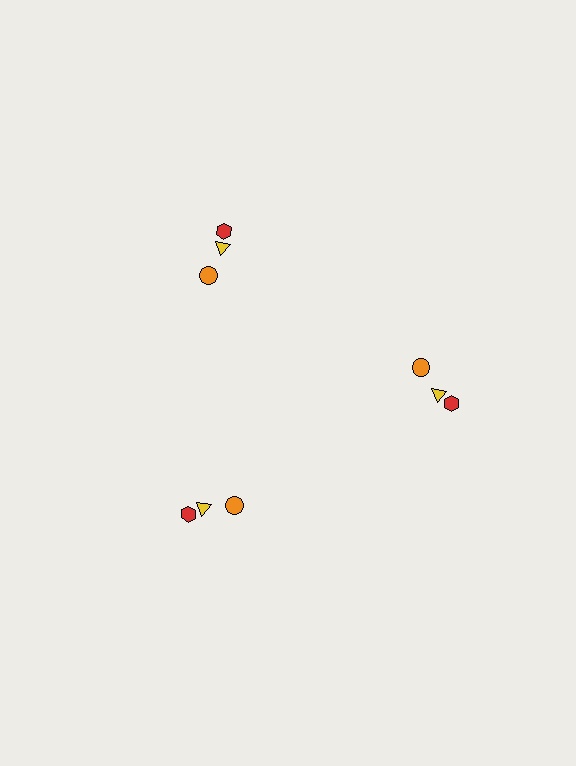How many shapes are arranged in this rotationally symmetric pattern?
There are 9 shapes, arranged in 3 groups of 3.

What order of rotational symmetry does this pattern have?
This pattern has 3-fold rotational symmetry.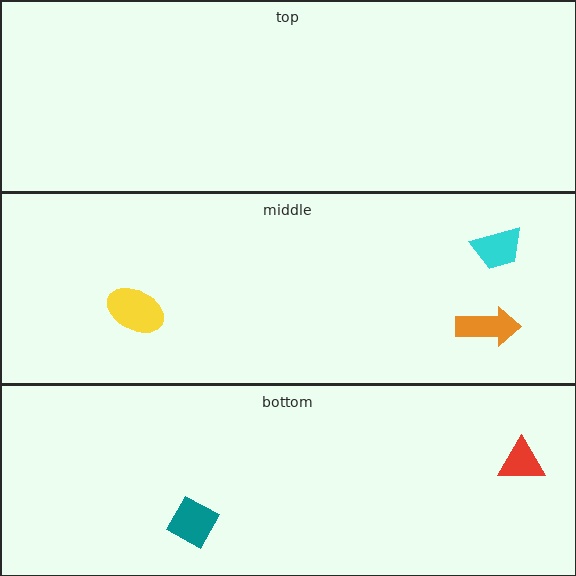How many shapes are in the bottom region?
2.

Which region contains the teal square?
The bottom region.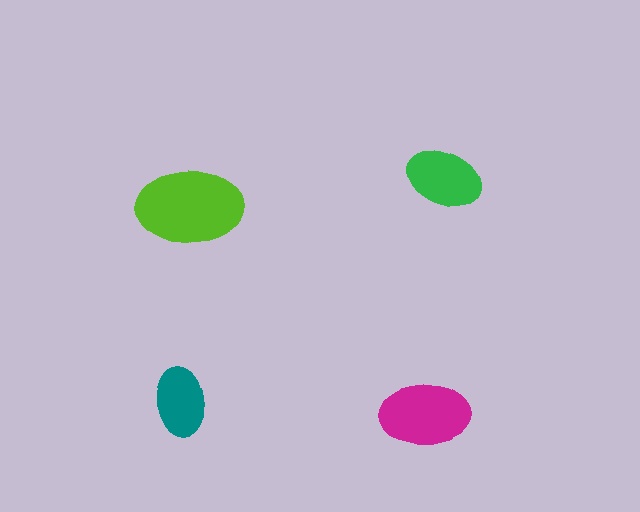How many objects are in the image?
There are 4 objects in the image.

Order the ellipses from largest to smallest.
the lime one, the magenta one, the green one, the teal one.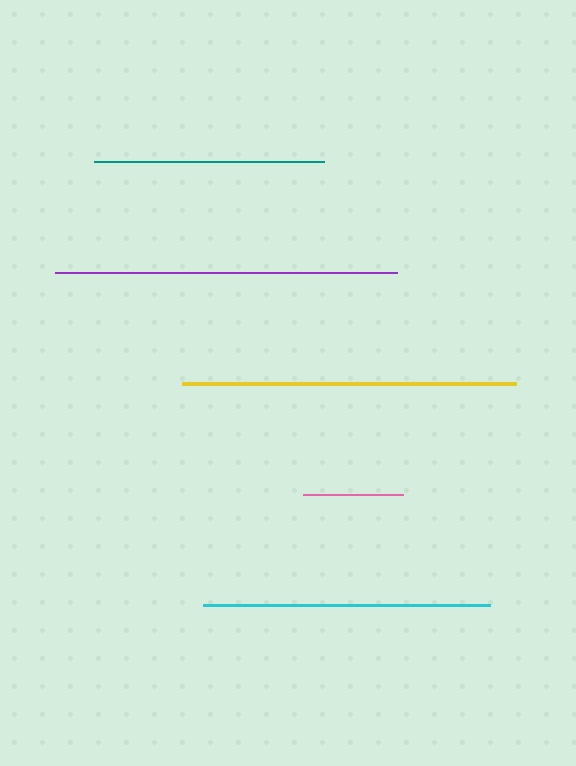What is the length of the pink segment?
The pink segment is approximately 100 pixels long.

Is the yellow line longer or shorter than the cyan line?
The yellow line is longer than the cyan line.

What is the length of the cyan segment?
The cyan segment is approximately 288 pixels long.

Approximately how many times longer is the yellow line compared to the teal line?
The yellow line is approximately 1.4 times the length of the teal line.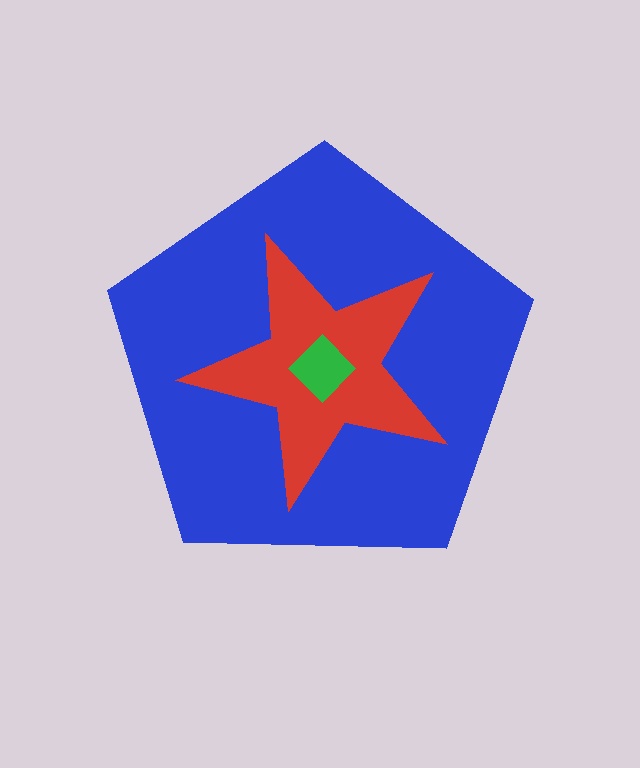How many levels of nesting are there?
3.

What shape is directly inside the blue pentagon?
The red star.